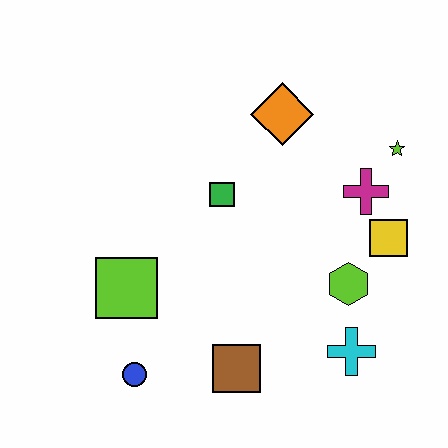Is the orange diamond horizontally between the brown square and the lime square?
No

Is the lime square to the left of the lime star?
Yes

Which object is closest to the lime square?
The blue circle is closest to the lime square.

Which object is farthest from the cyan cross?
The orange diamond is farthest from the cyan cross.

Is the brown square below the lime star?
Yes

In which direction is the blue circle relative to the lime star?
The blue circle is to the left of the lime star.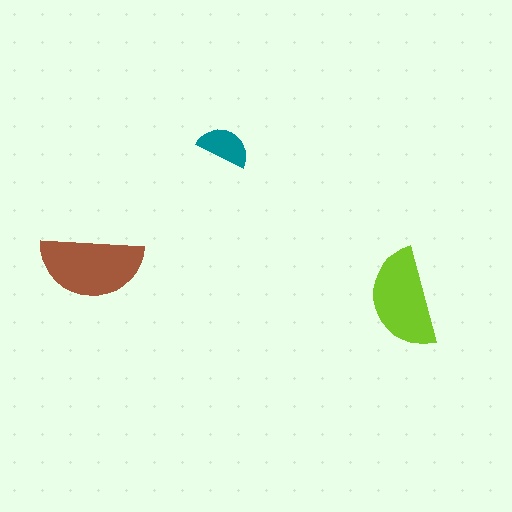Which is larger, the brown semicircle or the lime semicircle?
The brown one.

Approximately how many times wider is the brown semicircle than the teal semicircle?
About 2 times wider.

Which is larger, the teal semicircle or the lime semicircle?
The lime one.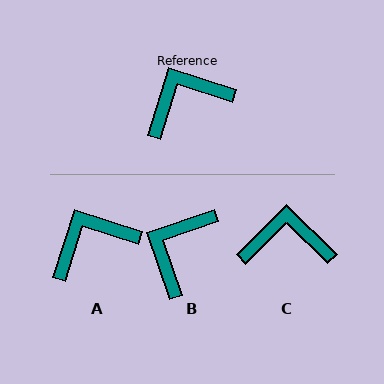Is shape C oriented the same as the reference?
No, it is off by about 27 degrees.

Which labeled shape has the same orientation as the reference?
A.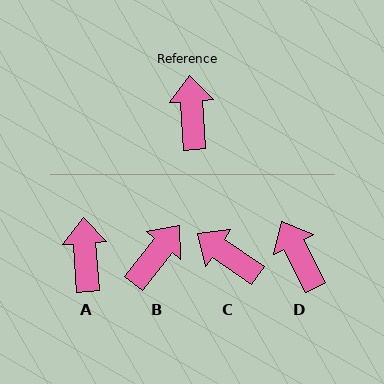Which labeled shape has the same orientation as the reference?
A.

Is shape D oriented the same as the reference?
No, it is off by about 23 degrees.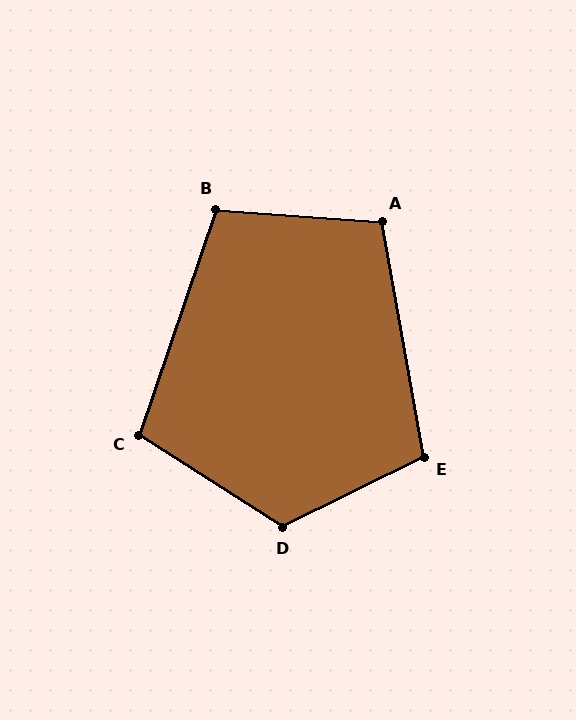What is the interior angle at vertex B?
Approximately 104 degrees (obtuse).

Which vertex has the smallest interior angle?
C, at approximately 104 degrees.